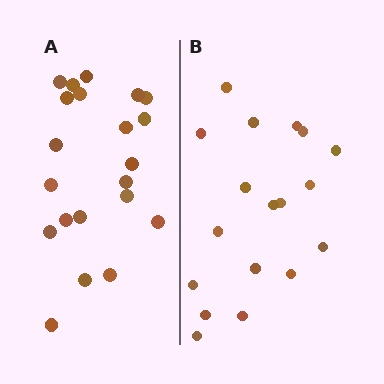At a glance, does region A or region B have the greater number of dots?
Region A (the left region) has more dots.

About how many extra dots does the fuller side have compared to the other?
Region A has just a few more — roughly 2 or 3 more dots than region B.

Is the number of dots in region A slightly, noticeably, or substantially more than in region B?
Region A has only slightly more — the two regions are fairly close. The ratio is roughly 1.2 to 1.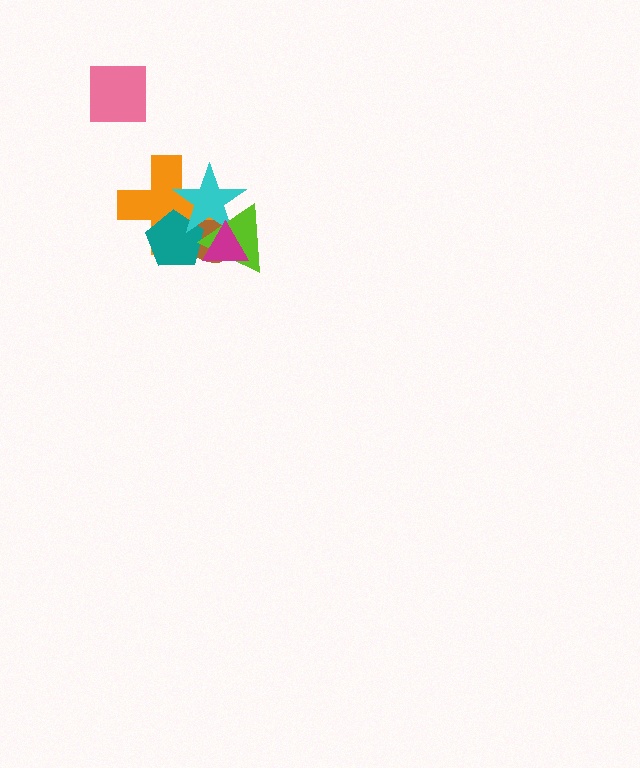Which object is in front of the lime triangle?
The magenta triangle is in front of the lime triangle.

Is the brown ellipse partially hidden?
Yes, it is partially covered by another shape.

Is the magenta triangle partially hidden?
No, no other shape covers it.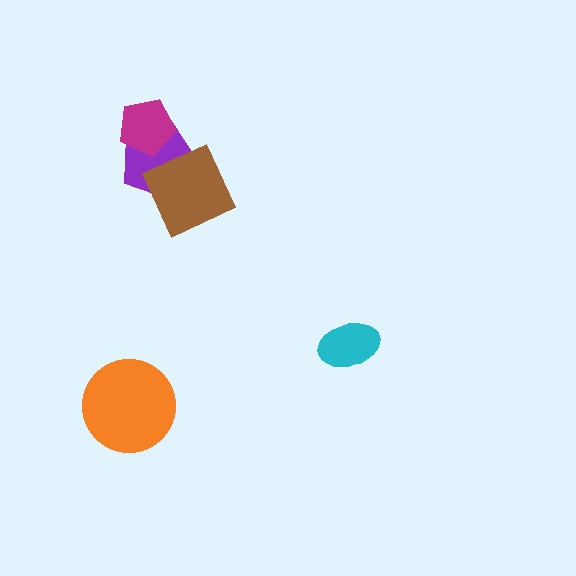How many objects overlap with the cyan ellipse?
0 objects overlap with the cyan ellipse.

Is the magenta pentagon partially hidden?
No, no other shape covers it.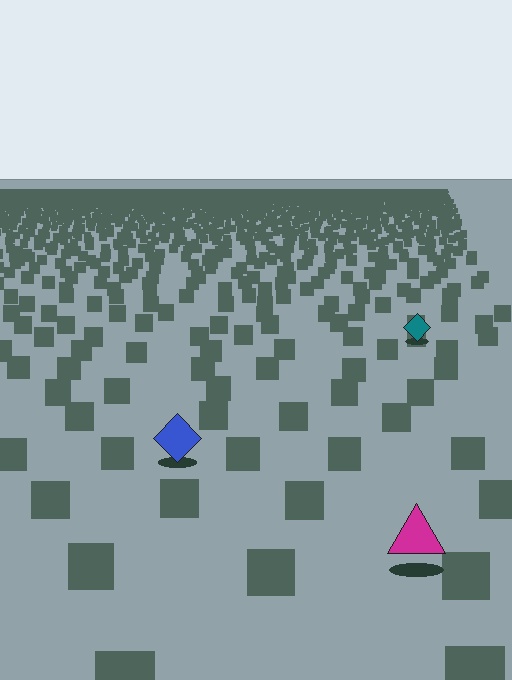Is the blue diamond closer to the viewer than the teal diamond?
Yes. The blue diamond is closer — you can tell from the texture gradient: the ground texture is coarser near it.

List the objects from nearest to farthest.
From nearest to farthest: the magenta triangle, the blue diamond, the teal diamond.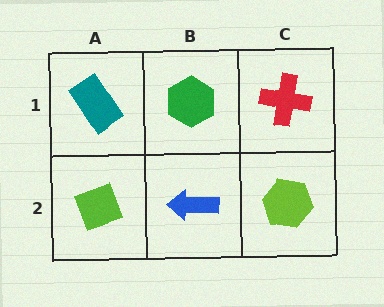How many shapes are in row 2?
3 shapes.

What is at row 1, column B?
A green hexagon.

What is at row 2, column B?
A blue arrow.